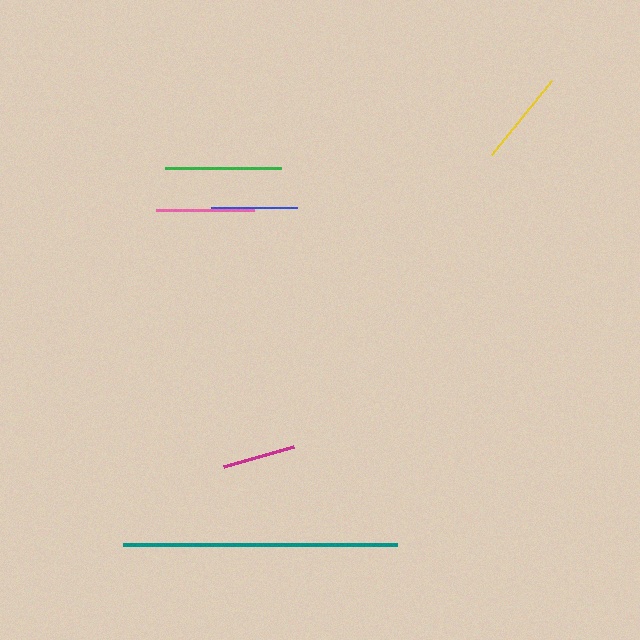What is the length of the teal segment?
The teal segment is approximately 275 pixels long.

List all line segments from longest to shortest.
From longest to shortest: teal, green, pink, yellow, blue, magenta.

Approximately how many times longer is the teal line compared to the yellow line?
The teal line is approximately 2.9 times the length of the yellow line.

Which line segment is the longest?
The teal line is the longest at approximately 275 pixels.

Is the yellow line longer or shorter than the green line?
The green line is longer than the yellow line.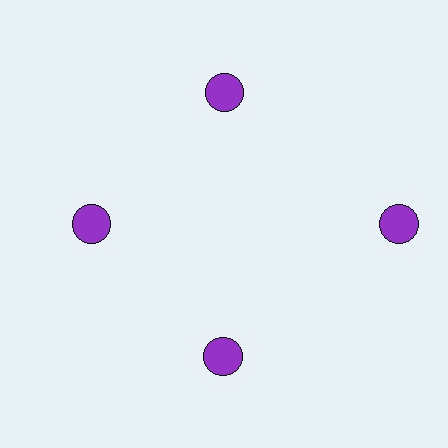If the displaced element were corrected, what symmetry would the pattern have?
It would have 4-fold rotational symmetry — the pattern would map onto itself every 90 degrees.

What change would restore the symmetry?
The symmetry would be restored by moving it inward, back onto the ring so that all 4 circles sit at equal angles and equal distance from the center.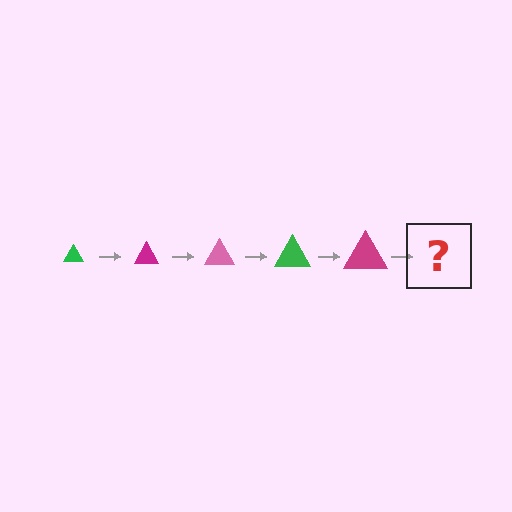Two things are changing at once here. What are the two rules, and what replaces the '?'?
The two rules are that the triangle grows larger each step and the color cycles through green, magenta, and pink. The '?' should be a pink triangle, larger than the previous one.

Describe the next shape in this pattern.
It should be a pink triangle, larger than the previous one.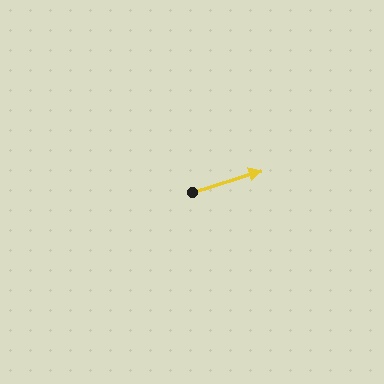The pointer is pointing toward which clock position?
Roughly 2 o'clock.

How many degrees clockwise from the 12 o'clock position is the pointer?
Approximately 73 degrees.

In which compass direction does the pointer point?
East.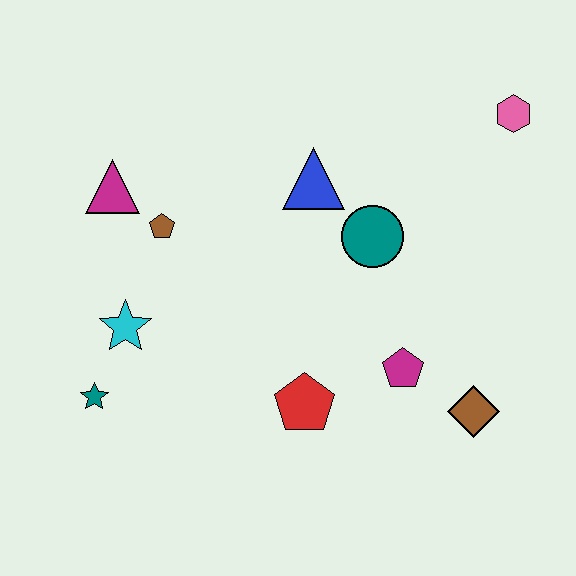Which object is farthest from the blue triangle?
The teal star is farthest from the blue triangle.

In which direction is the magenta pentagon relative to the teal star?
The magenta pentagon is to the right of the teal star.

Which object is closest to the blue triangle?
The teal circle is closest to the blue triangle.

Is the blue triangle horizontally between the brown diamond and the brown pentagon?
Yes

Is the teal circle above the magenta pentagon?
Yes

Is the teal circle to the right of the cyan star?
Yes